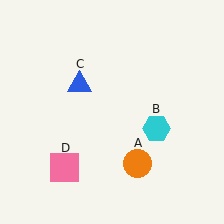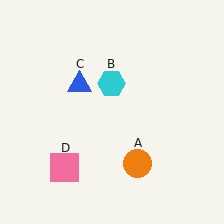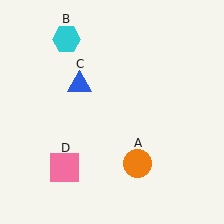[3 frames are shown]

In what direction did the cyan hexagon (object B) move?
The cyan hexagon (object B) moved up and to the left.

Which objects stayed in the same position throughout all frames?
Orange circle (object A) and blue triangle (object C) and pink square (object D) remained stationary.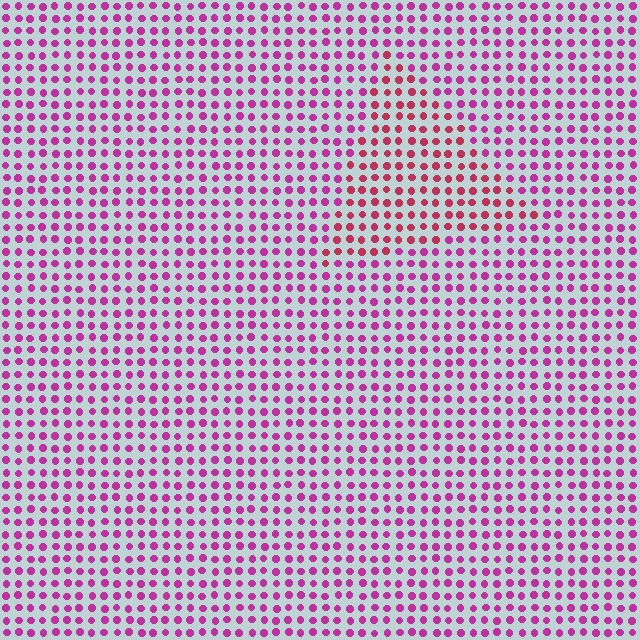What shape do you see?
I see a triangle.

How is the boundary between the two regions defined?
The boundary is defined purely by a slight shift in hue (about 30 degrees). Spacing, size, and orientation are identical on both sides.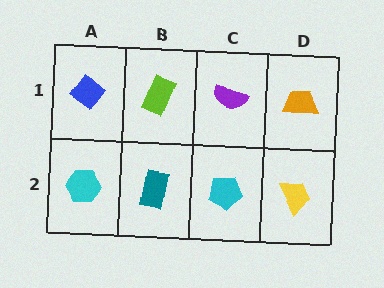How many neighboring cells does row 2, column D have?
2.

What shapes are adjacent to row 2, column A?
A blue diamond (row 1, column A), a teal rectangle (row 2, column B).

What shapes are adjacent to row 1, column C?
A cyan pentagon (row 2, column C), a lime rectangle (row 1, column B), an orange trapezoid (row 1, column D).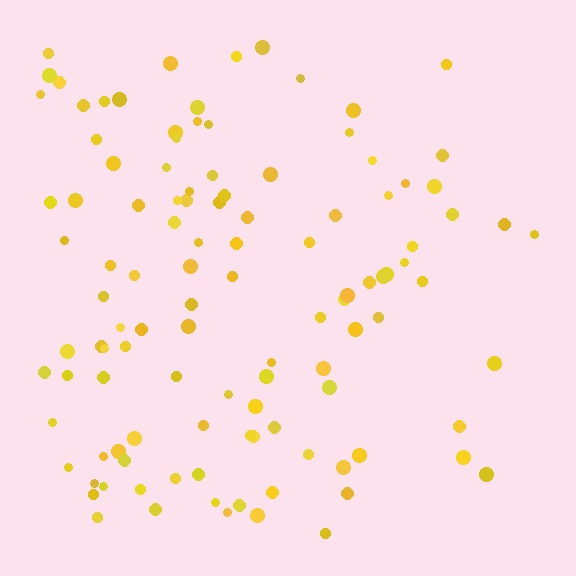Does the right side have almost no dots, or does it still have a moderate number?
Still a moderate number, just noticeably fewer than the left.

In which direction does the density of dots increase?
From right to left, with the left side densest.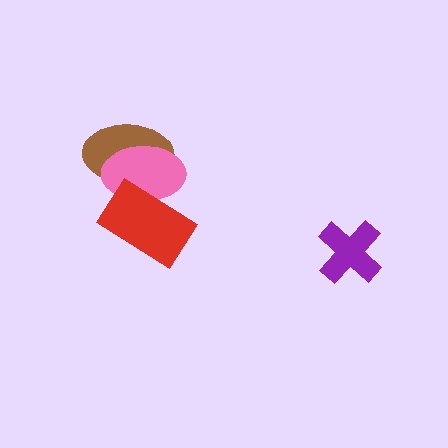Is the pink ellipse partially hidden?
Yes, it is partially covered by another shape.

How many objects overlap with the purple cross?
0 objects overlap with the purple cross.